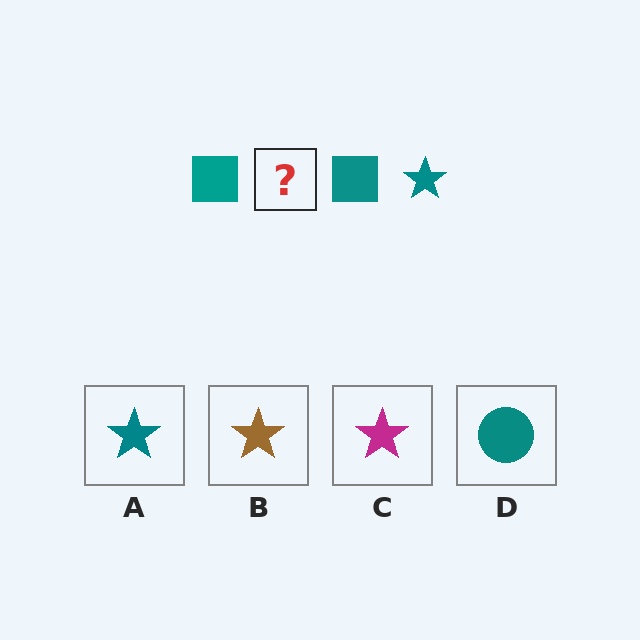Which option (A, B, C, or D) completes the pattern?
A.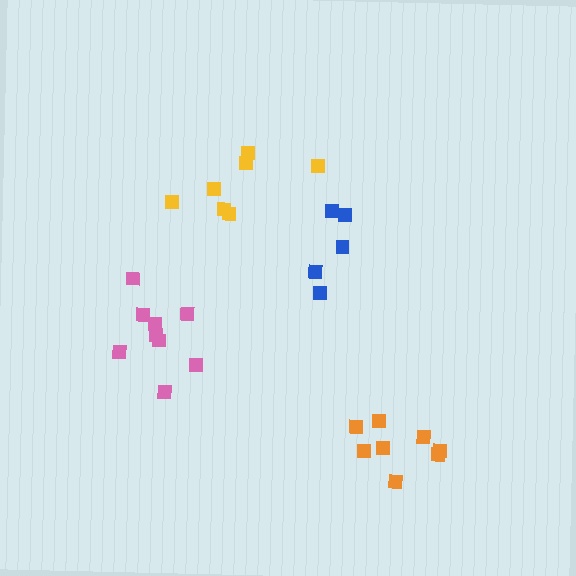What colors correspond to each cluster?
The clusters are colored: yellow, orange, blue, pink.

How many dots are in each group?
Group 1: 7 dots, Group 2: 8 dots, Group 3: 5 dots, Group 4: 9 dots (29 total).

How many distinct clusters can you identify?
There are 4 distinct clusters.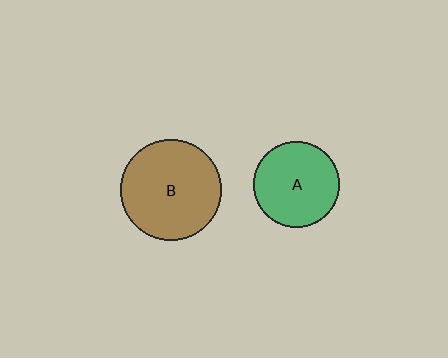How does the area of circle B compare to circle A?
Approximately 1.4 times.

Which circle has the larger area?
Circle B (brown).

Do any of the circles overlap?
No, none of the circles overlap.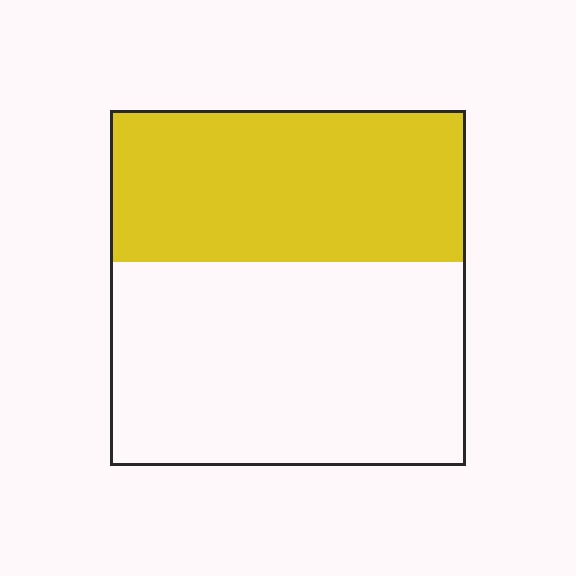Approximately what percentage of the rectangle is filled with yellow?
Approximately 45%.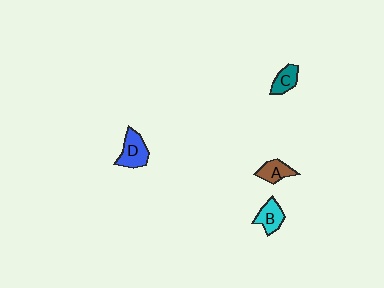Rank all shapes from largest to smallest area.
From largest to smallest: D (blue), B (cyan), A (brown), C (teal).